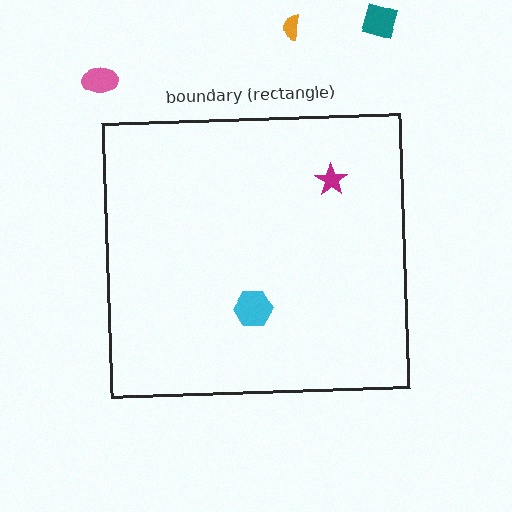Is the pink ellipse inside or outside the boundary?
Outside.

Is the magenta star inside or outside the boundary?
Inside.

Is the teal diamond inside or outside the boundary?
Outside.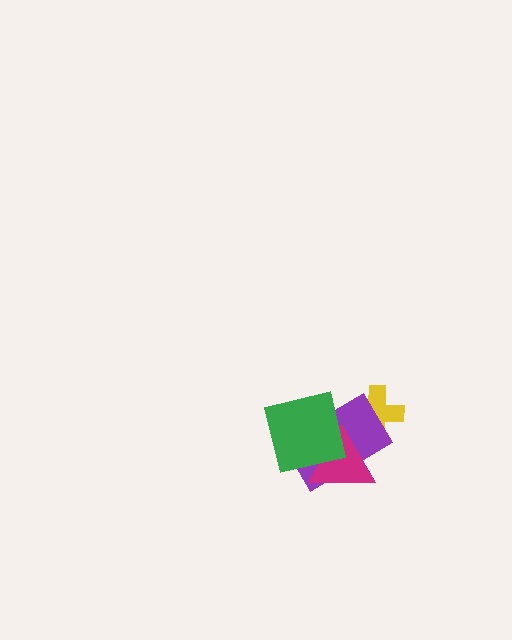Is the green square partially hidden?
No, no other shape covers it.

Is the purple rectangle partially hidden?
Yes, it is partially covered by another shape.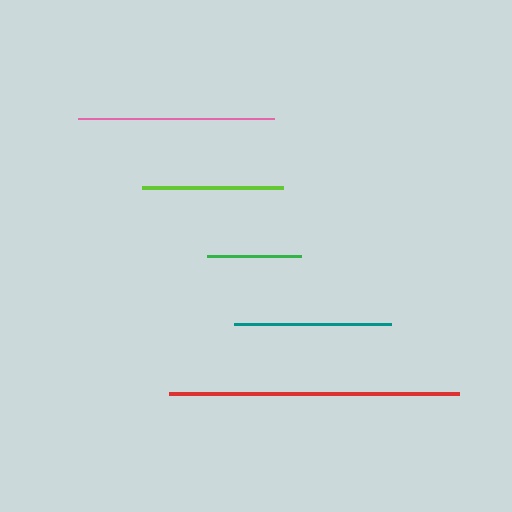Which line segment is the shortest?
The green line is the shortest at approximately 94 pixels.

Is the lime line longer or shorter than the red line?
The red line is longer than the lime line.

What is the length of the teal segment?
The teal segment is approximately 157 pixels long.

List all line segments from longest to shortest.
From longest to shortest: red, pink, teal, lime, green.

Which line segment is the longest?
The red line is the longest at approximately 290 pixels.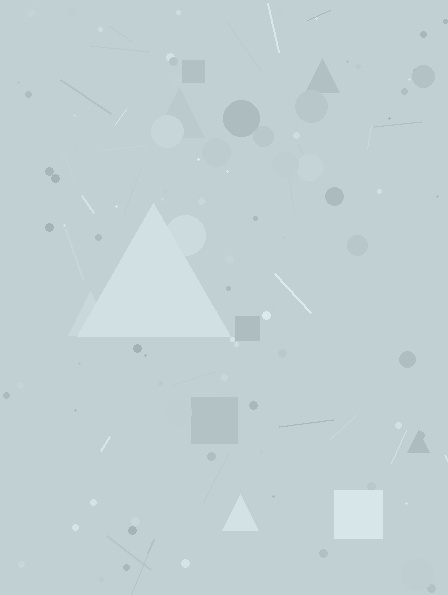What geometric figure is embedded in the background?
A triangle is embedded in the background.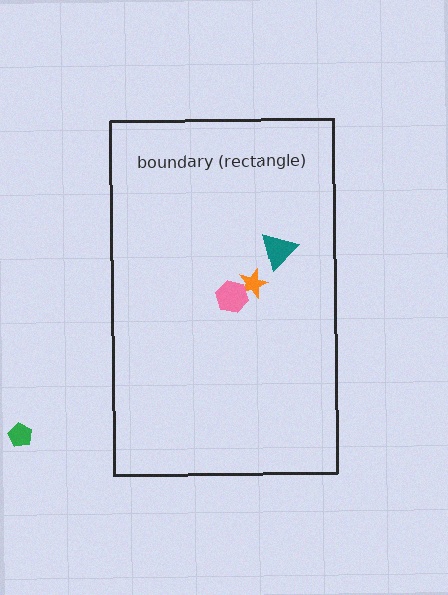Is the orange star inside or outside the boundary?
Inside.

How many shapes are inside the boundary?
3 inside, 1 outside.